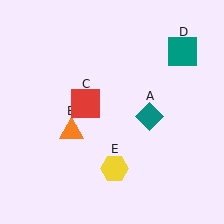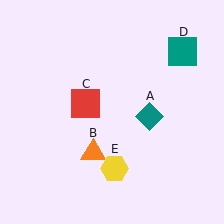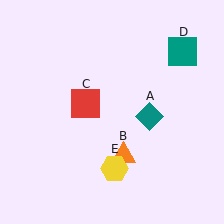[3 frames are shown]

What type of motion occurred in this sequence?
The orange triangle (object B) rotated counterclockwise around the center of the scene.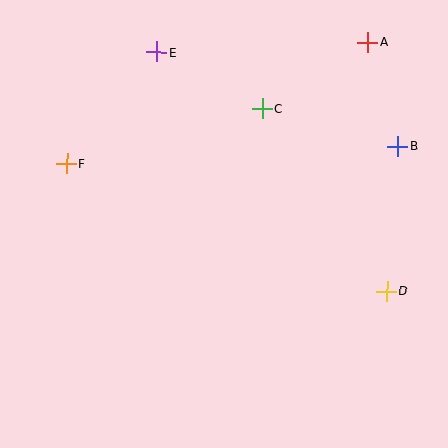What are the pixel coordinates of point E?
Point E is at (157, 52).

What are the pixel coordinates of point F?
Point F is at (67, 164).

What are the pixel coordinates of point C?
Point C is at (262, 109).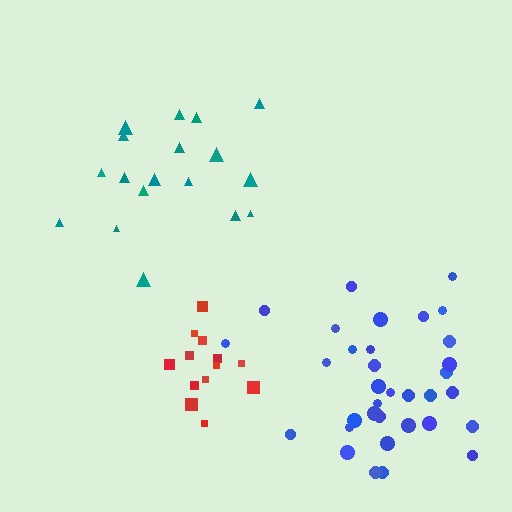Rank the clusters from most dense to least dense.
red, teal, blue.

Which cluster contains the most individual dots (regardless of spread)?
Blue (34).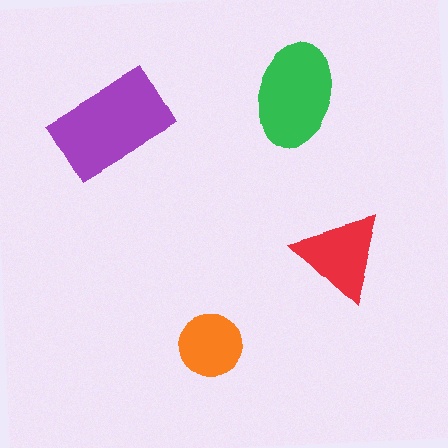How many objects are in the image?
There are 4 objects in the image.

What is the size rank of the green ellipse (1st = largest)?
2nd.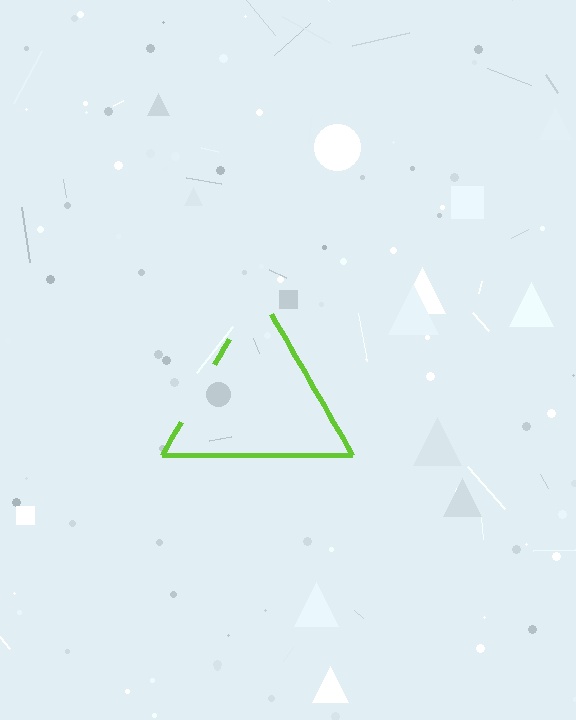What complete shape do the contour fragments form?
The contour fragments form a triangle.